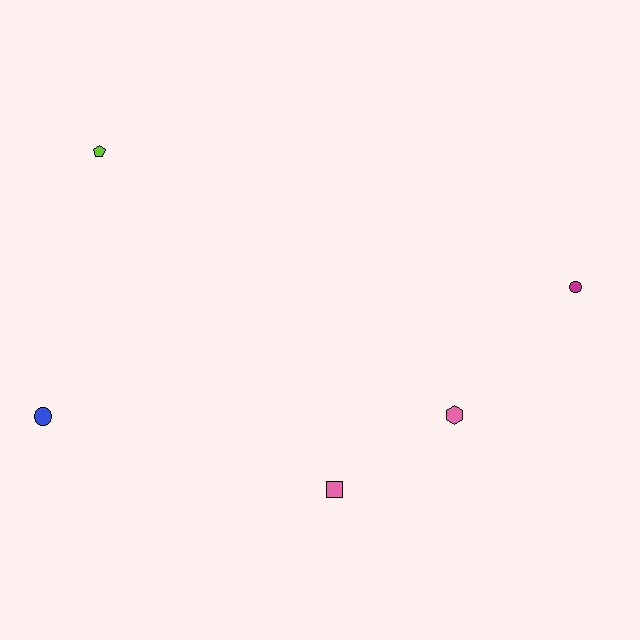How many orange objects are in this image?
There are no orange objects.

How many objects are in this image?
There are 5 objects.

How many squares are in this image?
There is 1 square.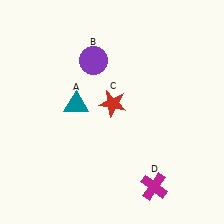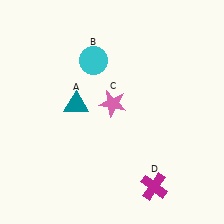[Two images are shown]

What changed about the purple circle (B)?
In Image 1, B is purple. In Image 2, it changed to cyan.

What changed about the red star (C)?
In Image 1, C is red. In Image 2, it changed to pink.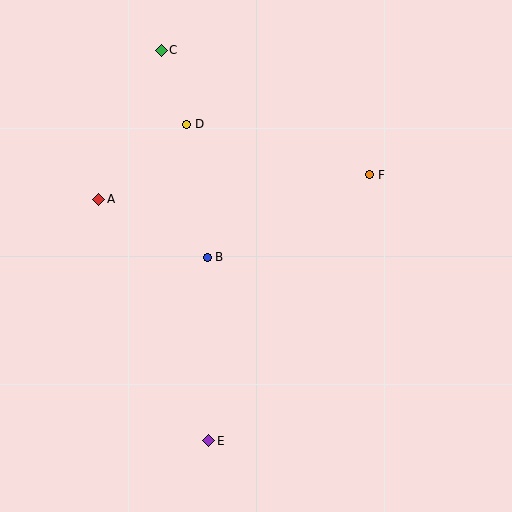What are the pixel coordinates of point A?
Point A is at (99, 199).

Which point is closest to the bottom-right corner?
Point E is closest to the bottom-right corner.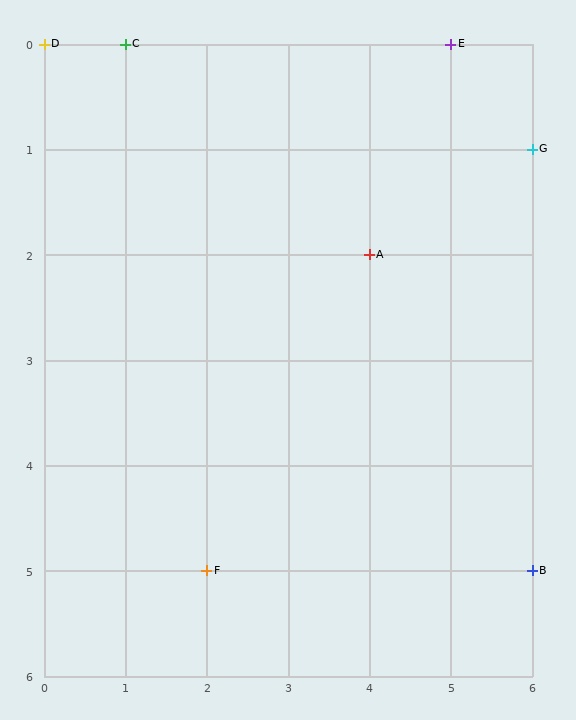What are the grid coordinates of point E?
Point E is at grid coordinates (5, 0).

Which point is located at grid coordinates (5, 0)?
Point E is at (5, 0).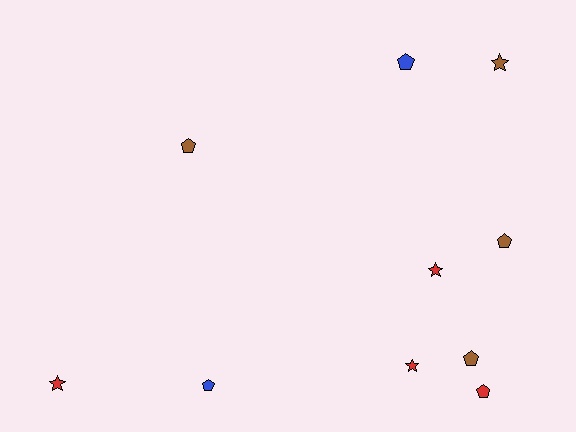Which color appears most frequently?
Red, with 4 objects.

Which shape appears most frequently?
Pentagon, with 6 objects.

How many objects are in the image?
There are 10 objects.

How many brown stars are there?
There is 1 brown star.